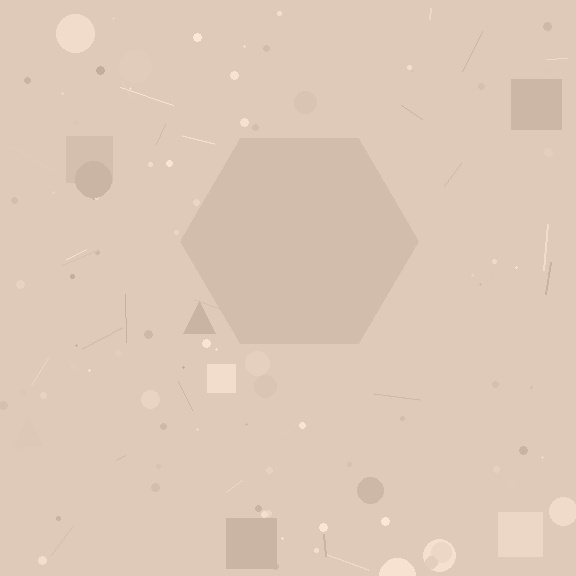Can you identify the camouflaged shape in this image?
The camouflaged shape is a hexagon.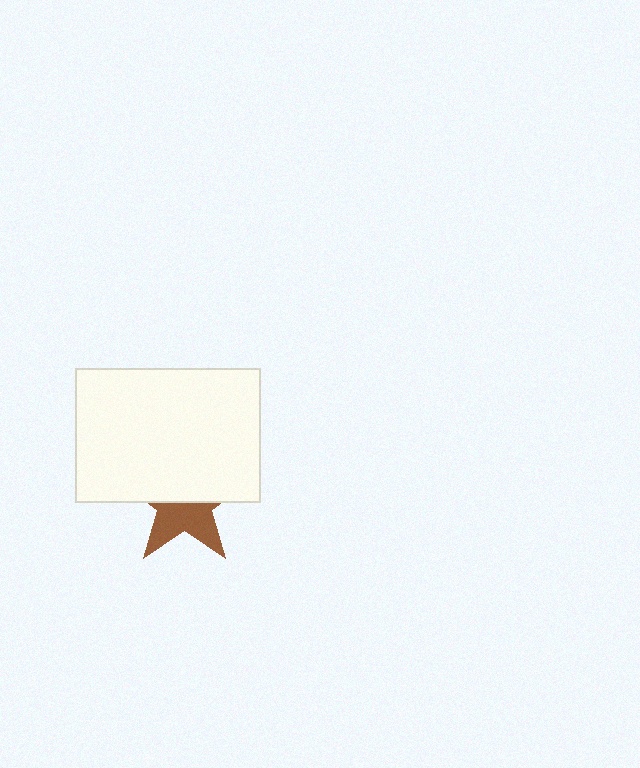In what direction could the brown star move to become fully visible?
The brown star could move down. That would shift it out from behind the white rectangle entirely.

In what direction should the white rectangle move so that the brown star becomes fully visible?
The white rectangle should move up. That is the shortest direction to clear the overlap and leave the brown star fully visible.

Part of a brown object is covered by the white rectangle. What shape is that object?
It is a star.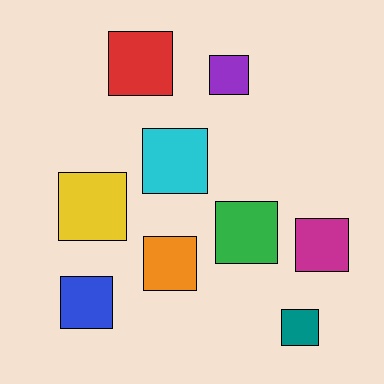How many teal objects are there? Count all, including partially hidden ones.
There is 1 teal object.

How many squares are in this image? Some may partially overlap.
There are 9 squares.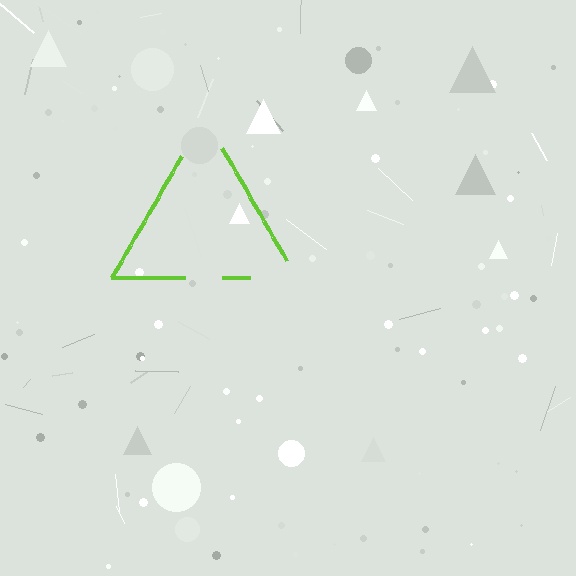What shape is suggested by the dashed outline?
The dashed outline suggests a triangle.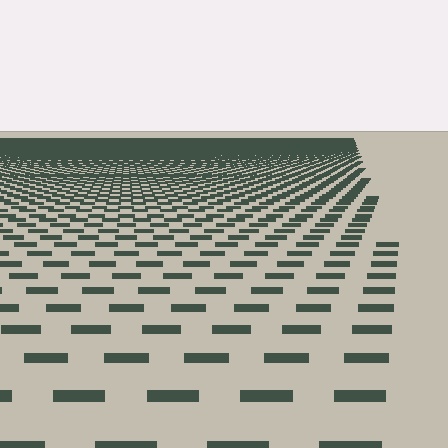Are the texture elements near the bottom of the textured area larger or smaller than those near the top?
Larger. Near the bottom, elements are closer to the viewer and appear at a bigger on-screen size.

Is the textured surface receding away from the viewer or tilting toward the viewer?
The surface is receding away from the viewer. Texture elements get smaller and denser toward the top.